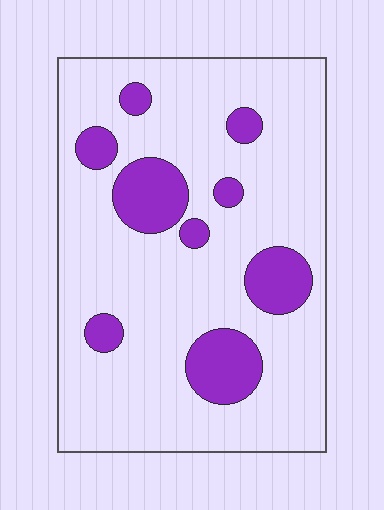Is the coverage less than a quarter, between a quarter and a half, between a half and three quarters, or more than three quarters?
Less than a quarter.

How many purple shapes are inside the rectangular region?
9.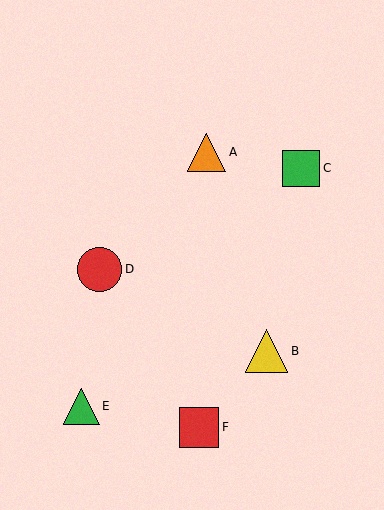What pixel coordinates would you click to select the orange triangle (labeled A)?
Click at (207, 152) to select the orange triangle A.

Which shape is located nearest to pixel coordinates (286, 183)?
The green square (labeled C) at (301, 168) is nearest to that location.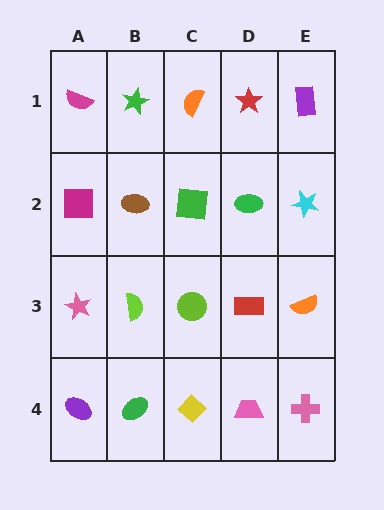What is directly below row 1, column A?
A magenta square.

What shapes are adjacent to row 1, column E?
A cyan star (row 2, column E), a red star (row 1, column D).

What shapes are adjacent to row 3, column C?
A green square (row 2, column C), a yellow diamond (row 4, column C), a lime semicircle (row 3, column B), a red rectangle (row 3, column D).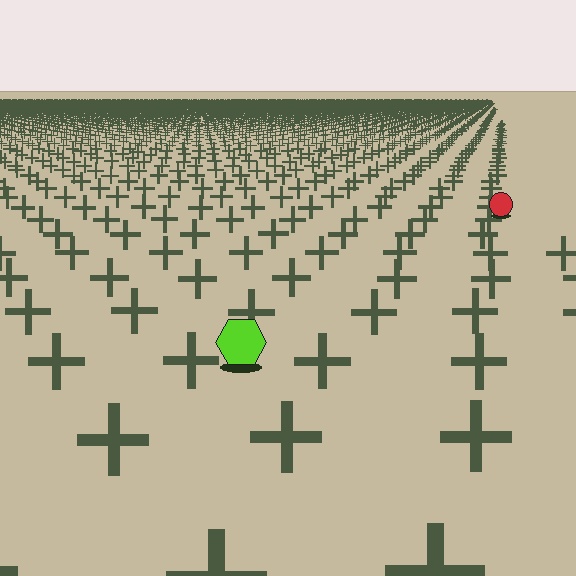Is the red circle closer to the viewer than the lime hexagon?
No. The lime hexagon is closer — you can tell from the texture gradient: the ground texture is coarser near it.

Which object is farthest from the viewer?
The red circle is farthest from the viewer. It appears smaller and the ground texture around it is denser.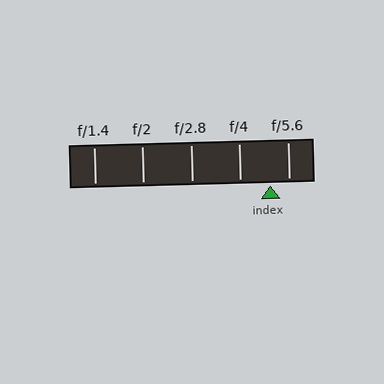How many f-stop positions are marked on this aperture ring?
There are 5 f-stop positions marked.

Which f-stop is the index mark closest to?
The index mark is closest to f/5.6.